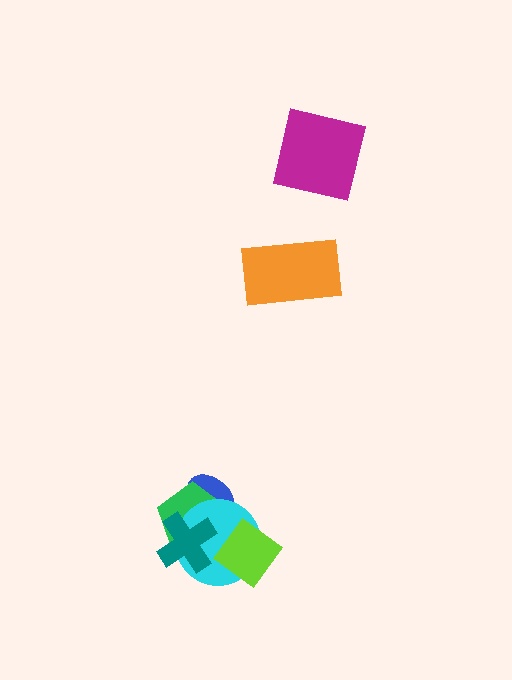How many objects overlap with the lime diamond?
1 object overlaps with the lime diamond.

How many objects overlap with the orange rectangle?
0 objects overlap with the orange rectangle.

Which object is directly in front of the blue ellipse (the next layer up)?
The green pentagon is directly in front of the blue ellipse.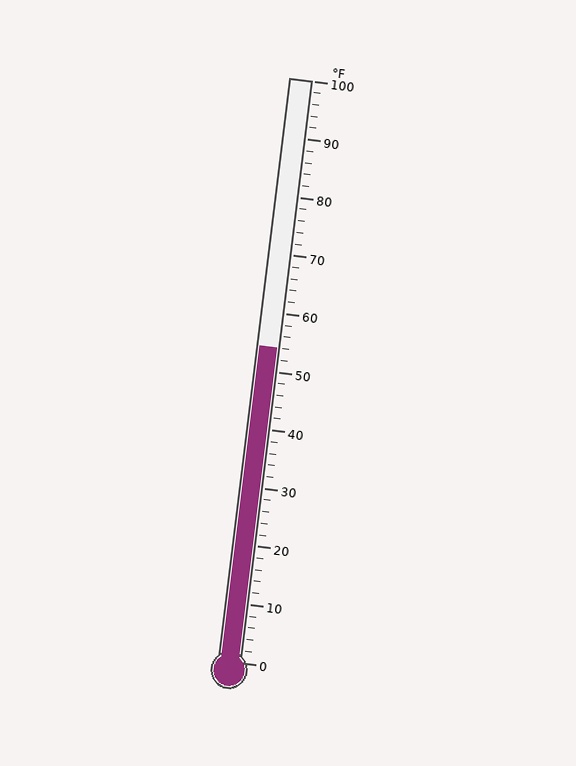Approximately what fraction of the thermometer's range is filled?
The thermometer is filled to approximately 55% of its range.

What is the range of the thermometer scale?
The thermometer scale ranges from 0°F to 100°F.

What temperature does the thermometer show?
The thermometer shows approximately 54°F.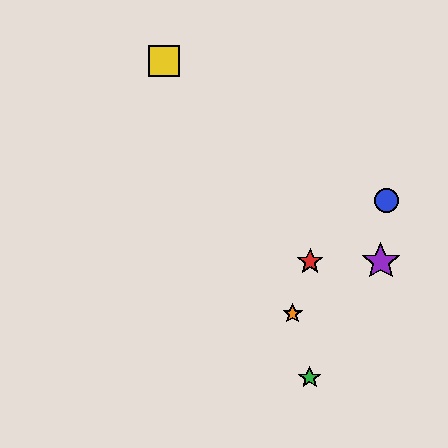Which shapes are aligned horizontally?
The red star, the purple star are aligned horizontally.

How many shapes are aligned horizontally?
2 shapes (the red star, the purple star) are aligned horizontally.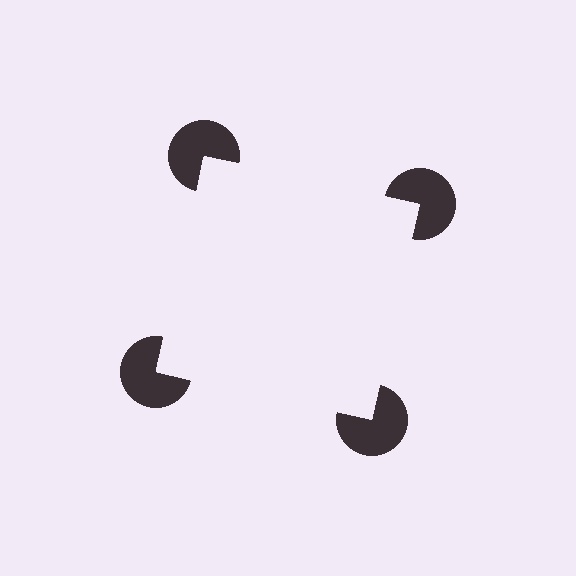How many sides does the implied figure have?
4 sides.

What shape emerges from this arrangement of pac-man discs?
An illusory square — its edges are inferred from the aligned wedge cuts in the pac-man discs, not physically drawn.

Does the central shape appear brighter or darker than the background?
It typically appears slightly brighter than the background, even though no actual brightness change is drawn.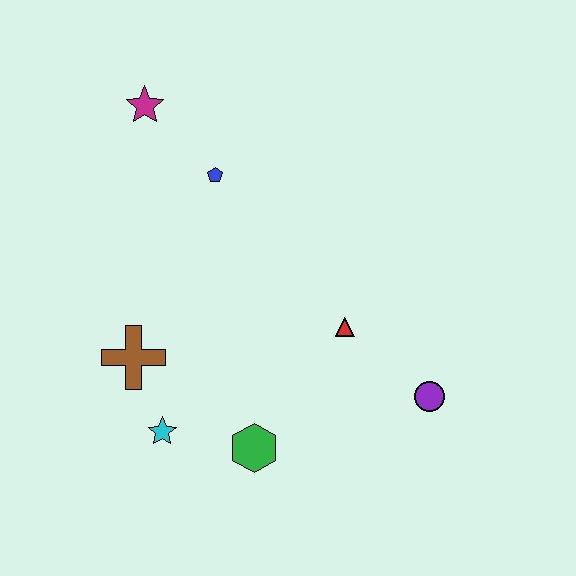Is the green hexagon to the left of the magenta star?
No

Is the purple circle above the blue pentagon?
No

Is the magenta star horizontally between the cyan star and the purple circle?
No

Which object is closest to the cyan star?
The brown cross is closest to the cyan star.